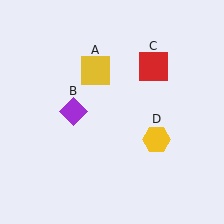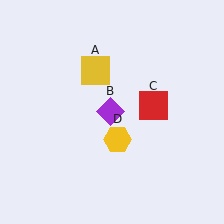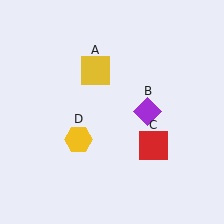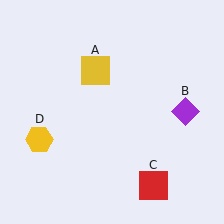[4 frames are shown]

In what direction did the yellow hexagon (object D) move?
The yellow hexagon (object D) moved left.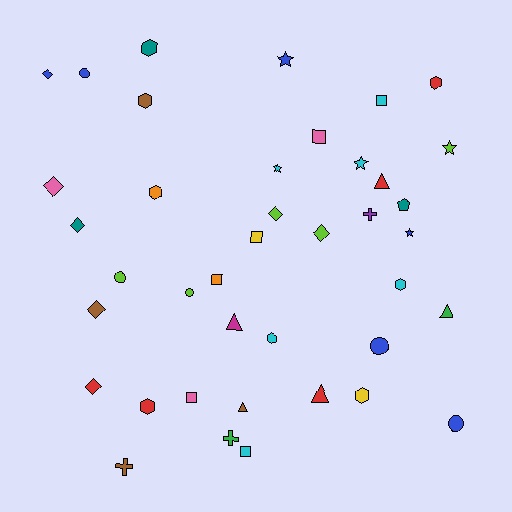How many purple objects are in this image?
There is 1 purple object.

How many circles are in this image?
There are 5 circles.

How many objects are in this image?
There are 40 objects.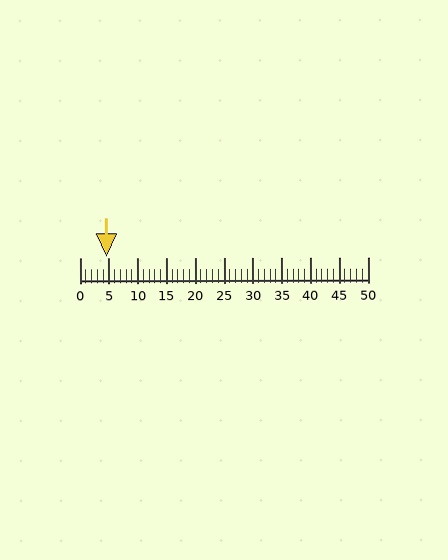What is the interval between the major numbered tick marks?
The major tick marks are spaced 5 units apart.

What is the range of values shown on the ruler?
The ruler shows values from 0 to 50.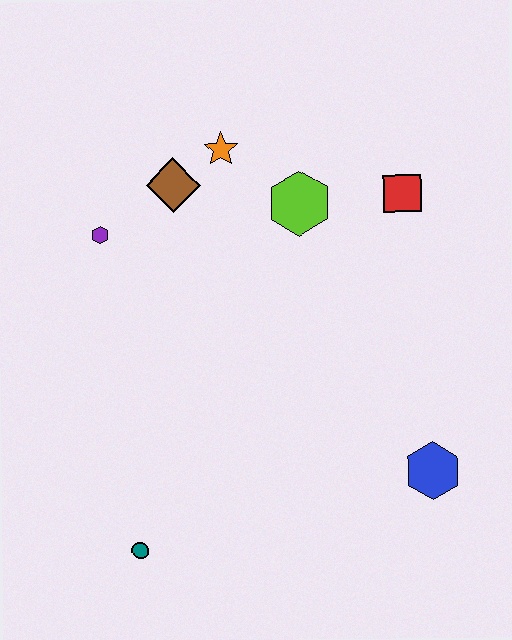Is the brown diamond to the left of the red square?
Yes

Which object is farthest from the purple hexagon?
The blue hexagon is farthest from the purple hexagon.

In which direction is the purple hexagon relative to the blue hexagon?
The purple hexagon is to the left of the blue hexagon.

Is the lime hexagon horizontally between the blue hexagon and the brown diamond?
Yes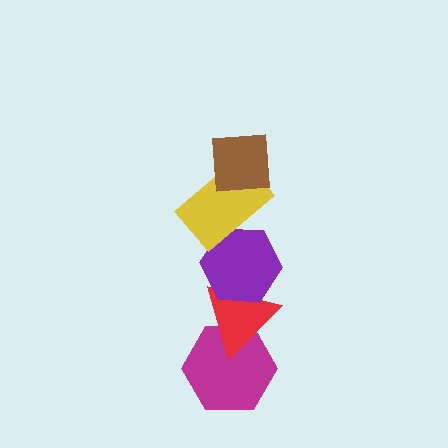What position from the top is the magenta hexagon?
The magenta hexagon is 5th from the top.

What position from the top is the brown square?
The brown square is 1st from the top.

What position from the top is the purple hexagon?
The purple hexagon is 3rd from the top.